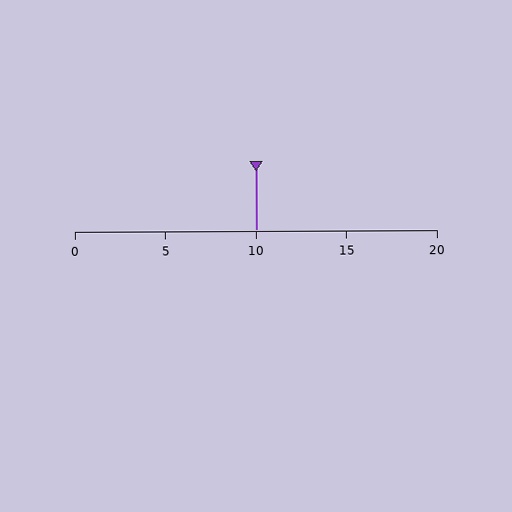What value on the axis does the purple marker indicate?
The marker indicates approximately 10.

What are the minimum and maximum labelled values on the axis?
The axis runs from 0 to 20.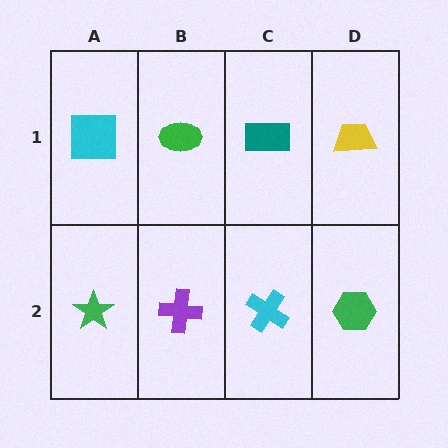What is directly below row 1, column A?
A green star.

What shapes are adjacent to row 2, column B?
A green ellipse (row 1, column B), a green star (row 2, column A), a cyan cross (row 2, column C).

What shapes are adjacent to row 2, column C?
A teal rectangle (row 1, column C), a purple cross (row 2, column B), a green hexagon (row 2, column D).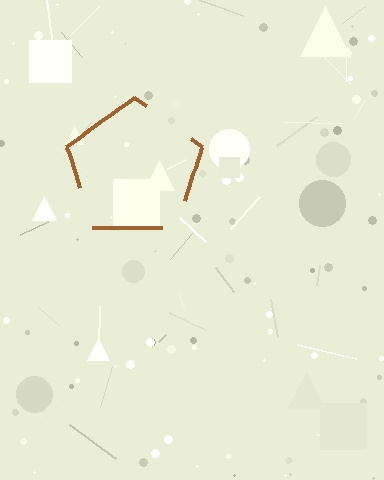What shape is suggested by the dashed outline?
The dashed outline suggests a pentagon.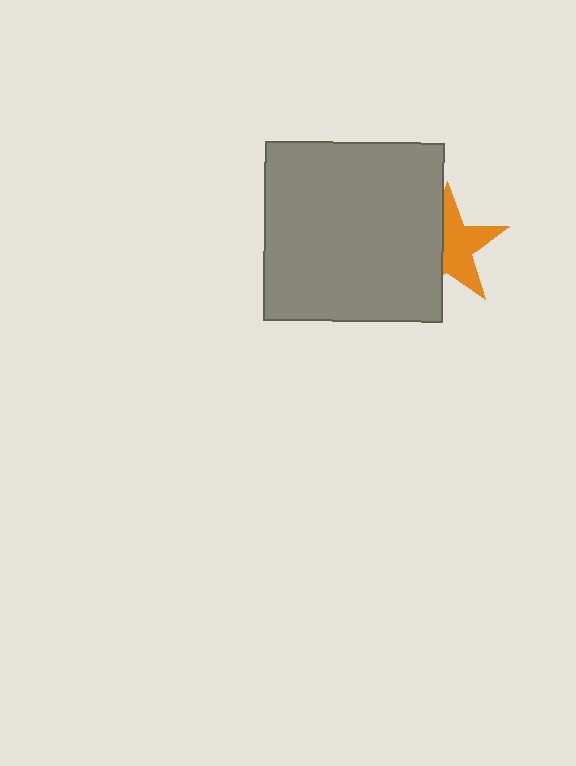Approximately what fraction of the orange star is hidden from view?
Roughly 43% of the orange star is hidden behind the gray square.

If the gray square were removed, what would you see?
You would see the complete orange star.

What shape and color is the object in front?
The object in front is a gray square.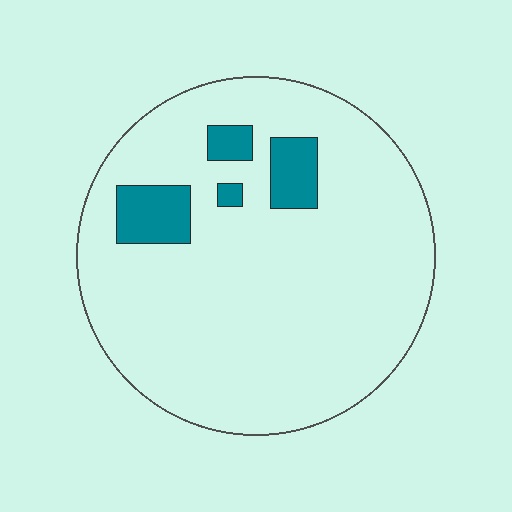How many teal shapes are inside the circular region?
4.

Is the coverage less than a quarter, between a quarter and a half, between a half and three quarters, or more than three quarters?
Less than a quarter.